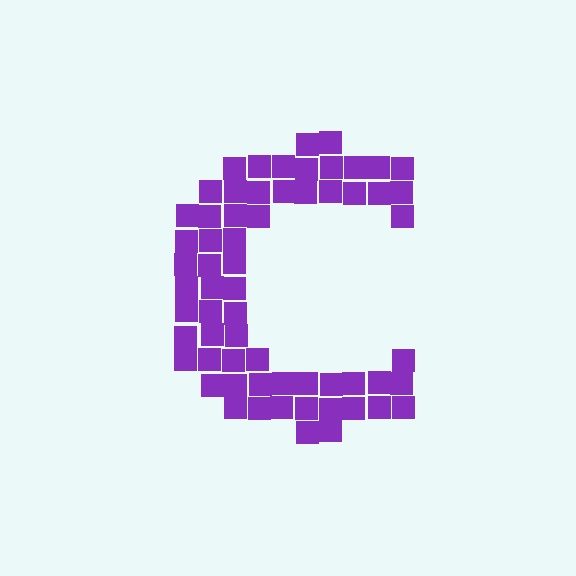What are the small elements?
The small elements are squares.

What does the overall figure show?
The overall figure shows the letter C.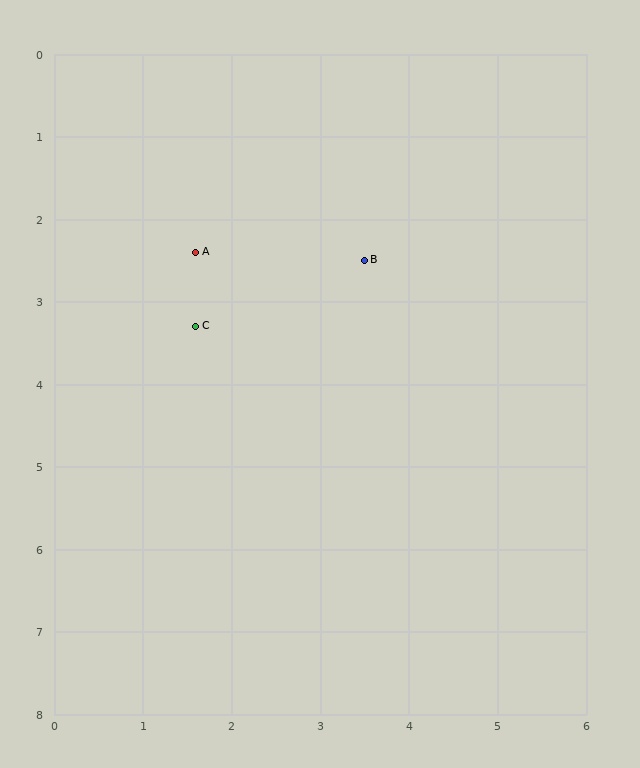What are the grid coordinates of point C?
Point C is at approximately (1.6, 3.3).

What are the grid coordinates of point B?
Point B is at approximately (3.5, 2.5).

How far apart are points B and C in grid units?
Points B and C are about 2.1 grid units apart.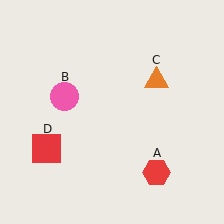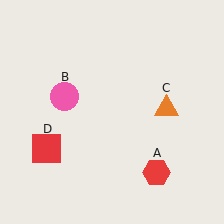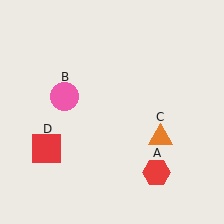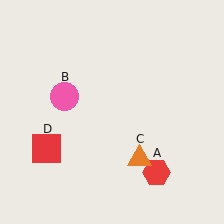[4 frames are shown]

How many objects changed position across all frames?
1 object changed position: orange triangle (object C).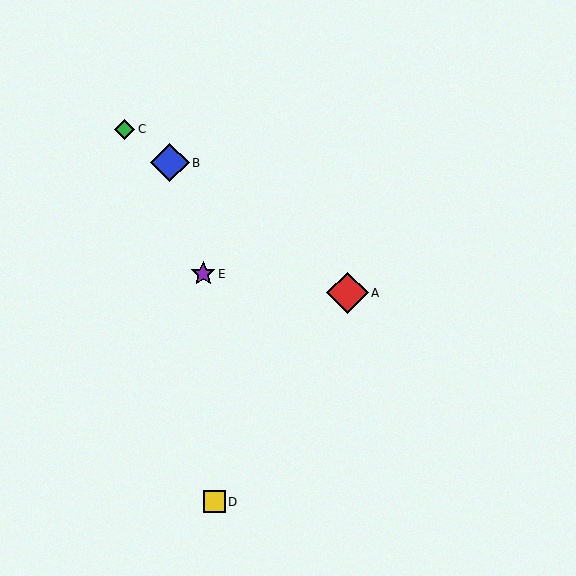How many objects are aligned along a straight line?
3 objects (A, B, C) are aligned along a straight line.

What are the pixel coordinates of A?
Object A is at (347, 293).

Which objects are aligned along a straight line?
Objects A, B, C are aligned along a straight line.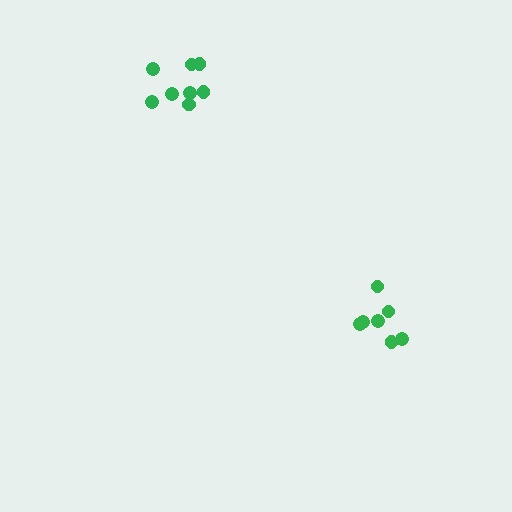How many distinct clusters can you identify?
There are 2 distinct clusters.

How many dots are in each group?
Group 1: 7 dots, Group 2: 8 dots (15 total).